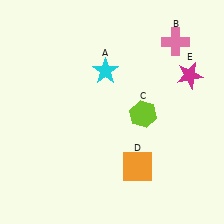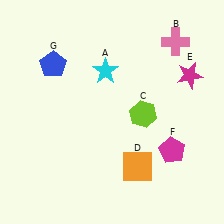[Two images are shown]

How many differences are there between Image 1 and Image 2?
There are 2 differences between the two images.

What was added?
A magenta pentagon (F), a blue pentagon (G) were added in Image 2.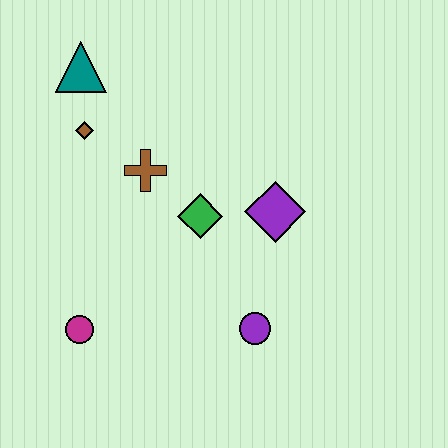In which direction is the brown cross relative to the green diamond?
The brown cross is to the left of the green diamond.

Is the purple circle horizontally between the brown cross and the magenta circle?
No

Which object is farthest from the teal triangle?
The purple circle is farthest from the teal triangle.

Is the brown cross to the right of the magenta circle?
Yes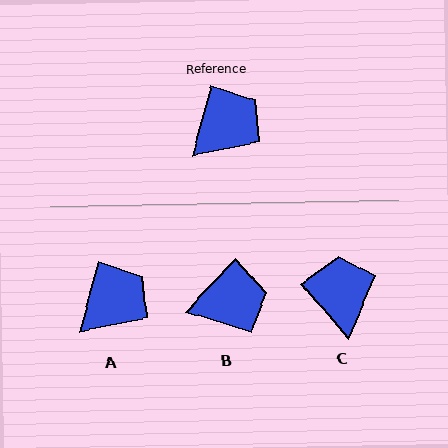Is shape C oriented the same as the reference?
No, it is off by about 55 degrees.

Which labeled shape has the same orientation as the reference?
A.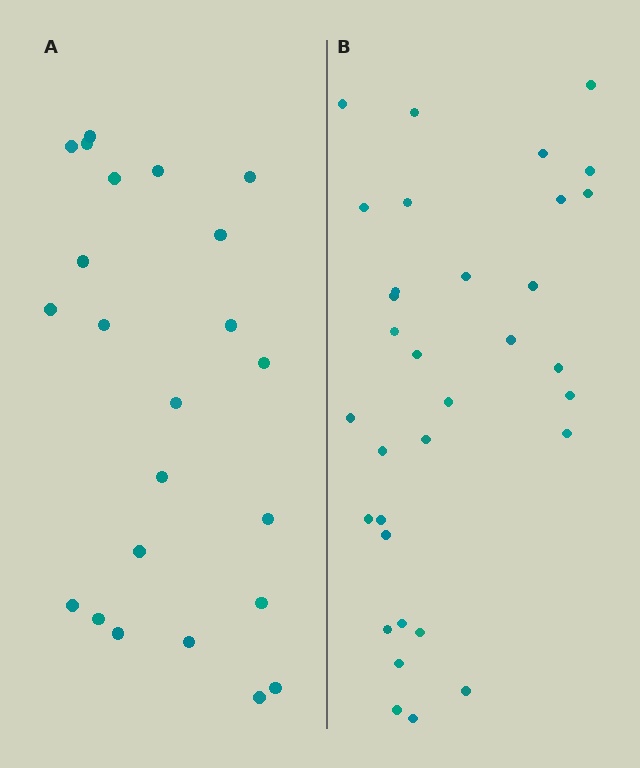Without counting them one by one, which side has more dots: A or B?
Region B (the right region) has more dots.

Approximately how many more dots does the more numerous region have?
Region B has roughly 10 or so more dots than region A.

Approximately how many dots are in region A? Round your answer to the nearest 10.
About 20 dots. (The exact count is 23, which rounds to 20.)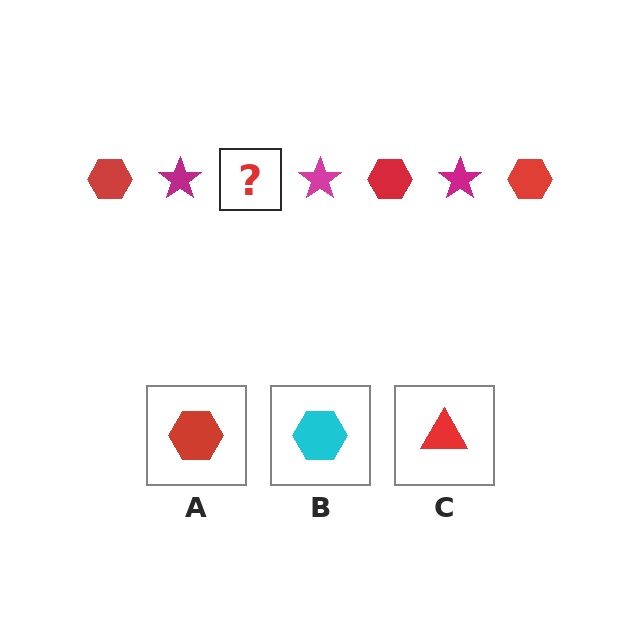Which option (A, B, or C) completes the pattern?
A.